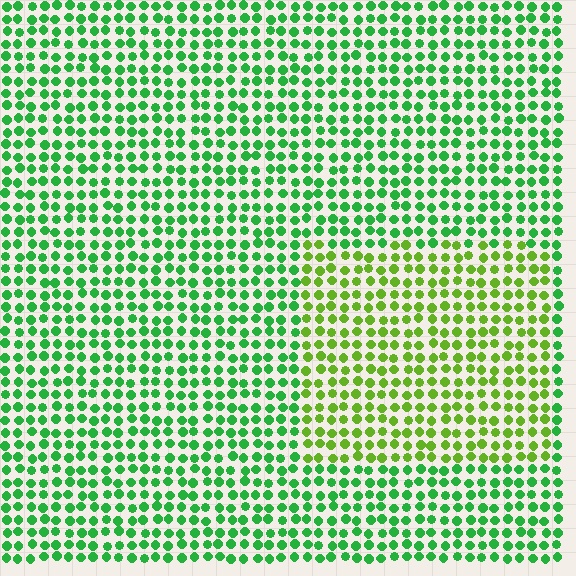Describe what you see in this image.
The image is filled with small green elements in a uniform arrangement. A rectangle-shaped region is visible where the elements are tinted to a slightly different hue, forming a subtle color boundary.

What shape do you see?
I see a rectangle.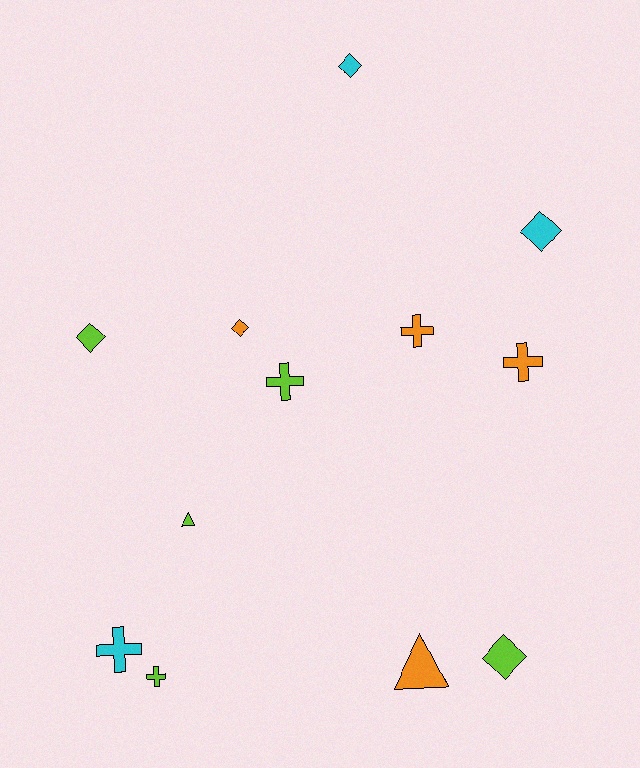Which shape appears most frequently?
Cross, with 5 objects.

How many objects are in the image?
There are 12 objects.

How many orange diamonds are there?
There is 1 orange diamond.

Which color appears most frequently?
Lime, with 5 objects.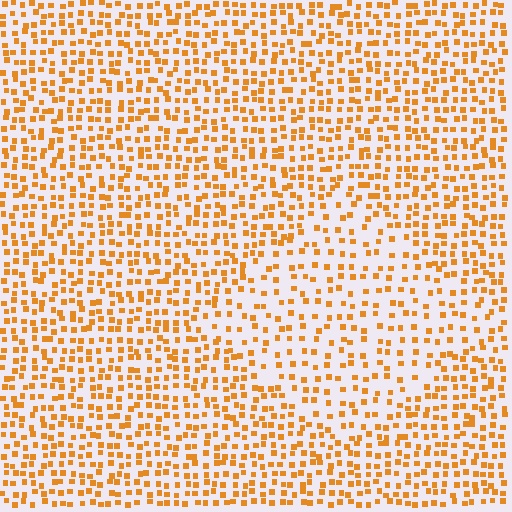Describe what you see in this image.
The image contains small orange elements arranged at two different densities. A diamond-shaped region is visible where the elements are less densely packed than the surrounding area.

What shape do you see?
I see a diamond.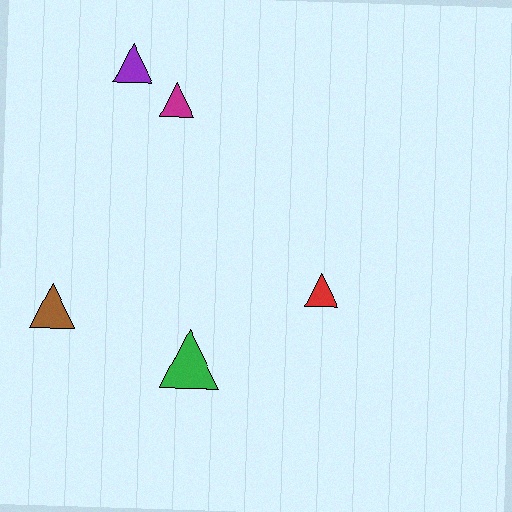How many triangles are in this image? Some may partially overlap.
There are 5 triangles.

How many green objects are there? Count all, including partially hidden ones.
There is 1 green object.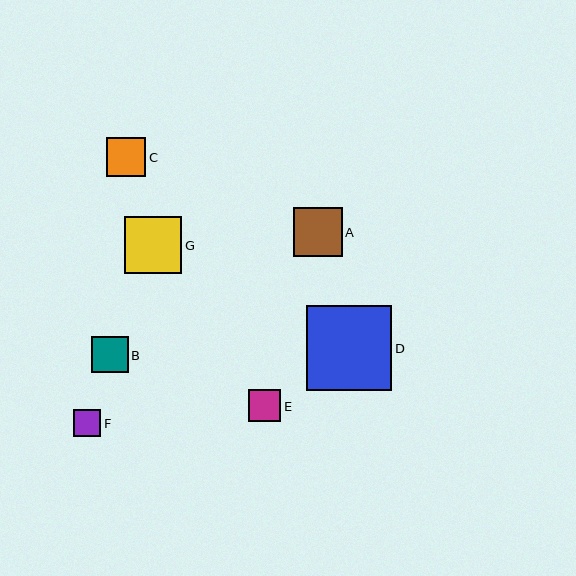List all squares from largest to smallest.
From largest to smallest: D, G, A, C, B, E, F.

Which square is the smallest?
Square F is the smallest with a size of approximately 28 pixels.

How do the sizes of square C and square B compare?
Square C and square B are approximately the same size.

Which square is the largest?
Square D is the largest with a size of approximately 85 pixels.